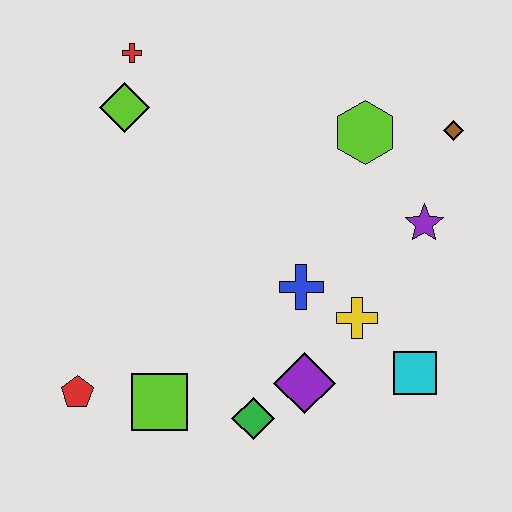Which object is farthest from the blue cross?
The red cross is farthest from the blue cross.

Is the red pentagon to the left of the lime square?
Yes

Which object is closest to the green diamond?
The purple diamond is closest to the green diamond.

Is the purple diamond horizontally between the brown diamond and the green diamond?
Yes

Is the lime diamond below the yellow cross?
No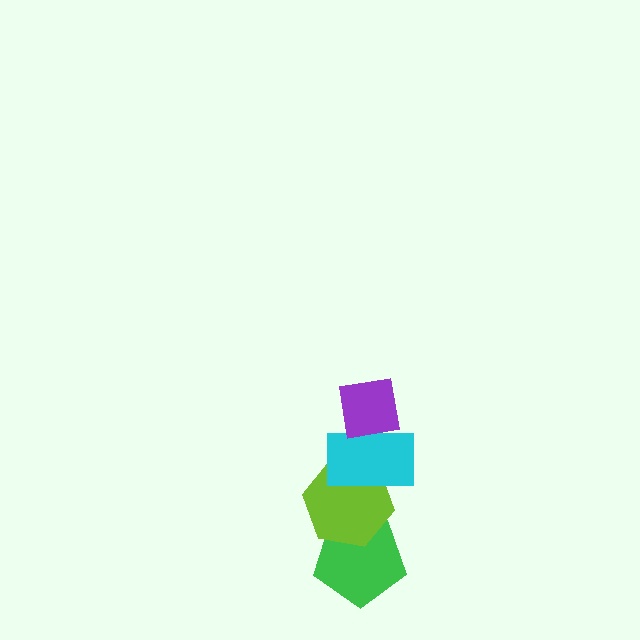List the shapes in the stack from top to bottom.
From top to bottom: the purple square, the cyan rectangle, the lime hexagon, the green pentagon.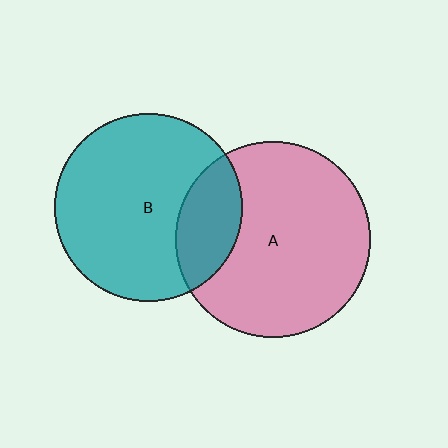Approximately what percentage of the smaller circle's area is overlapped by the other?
Approximately 20%.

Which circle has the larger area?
Circle A (pink).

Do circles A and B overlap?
Yes.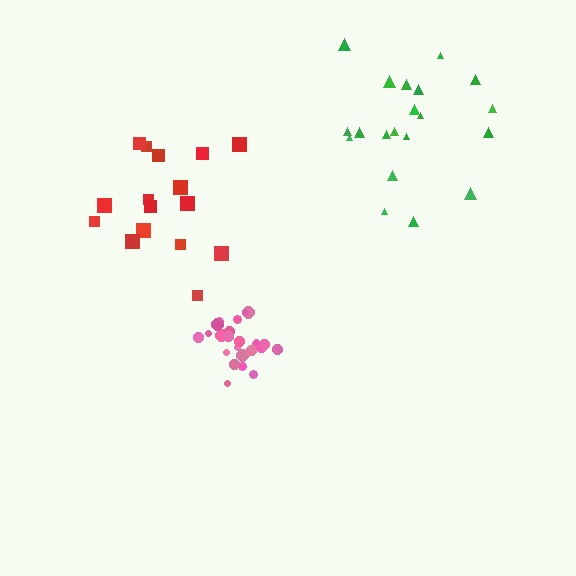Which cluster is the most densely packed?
Pink.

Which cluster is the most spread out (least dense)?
Green.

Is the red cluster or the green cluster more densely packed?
Red.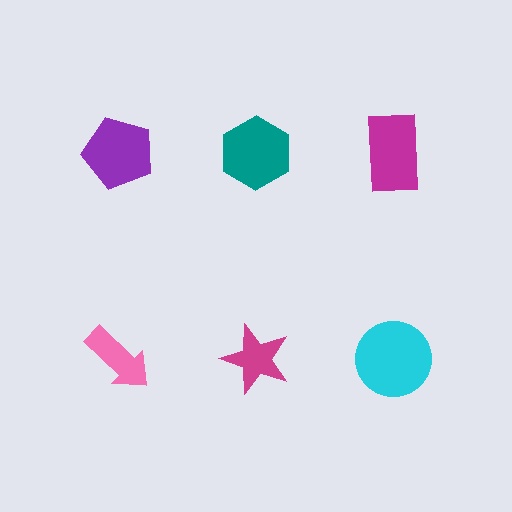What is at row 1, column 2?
A teal hexagon.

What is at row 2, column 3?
A cyan circle.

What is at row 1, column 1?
A purple pentagon.